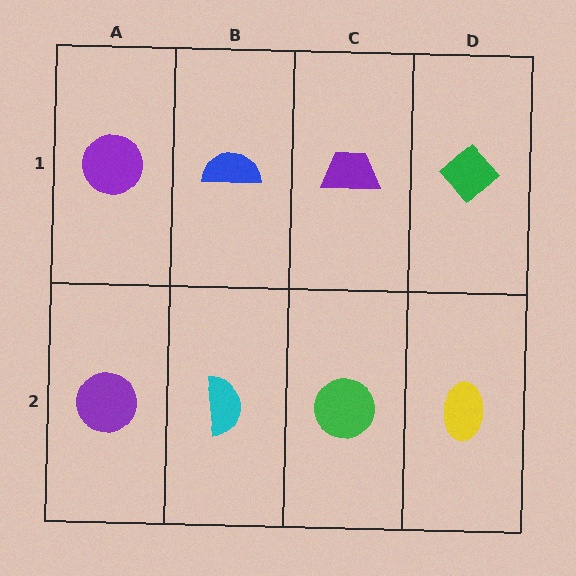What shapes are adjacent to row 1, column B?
A cyan semicircle (row 2, column B), a purple circle (row 1, column A), a purple trapezoid (row 1, column C).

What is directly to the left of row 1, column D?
A purple trapezoid.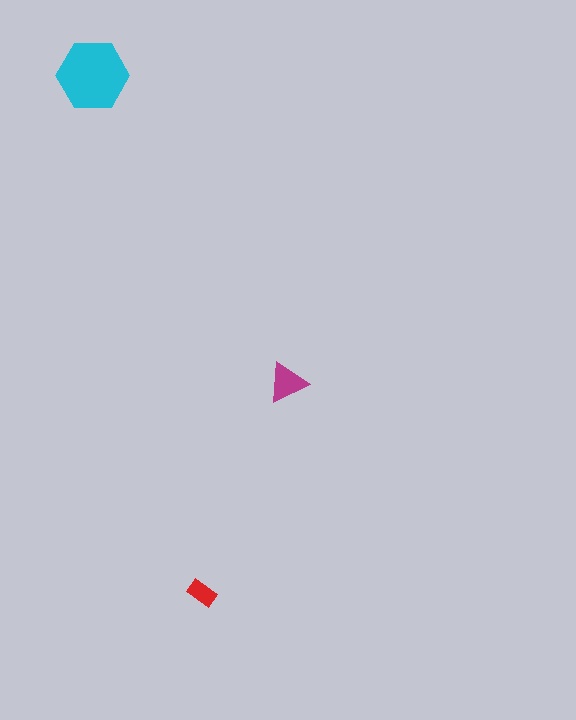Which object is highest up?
The cyan hexagon is topmost.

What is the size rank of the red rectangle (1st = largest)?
3rd.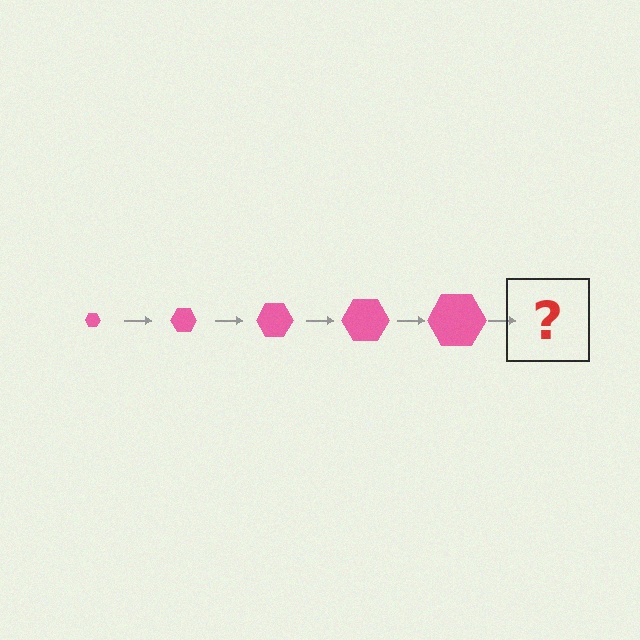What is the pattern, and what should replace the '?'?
The pattern is that the hexagon gets progressively larger each step. The '?' should be a pink hexagon, larger than the previous one.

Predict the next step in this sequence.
The next step is a pink hexagon, larger than the previous one.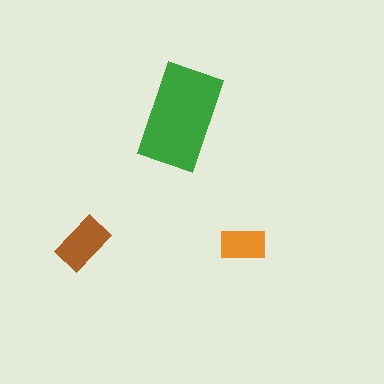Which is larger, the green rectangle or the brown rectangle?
The green one.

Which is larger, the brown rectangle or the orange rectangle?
The brown one.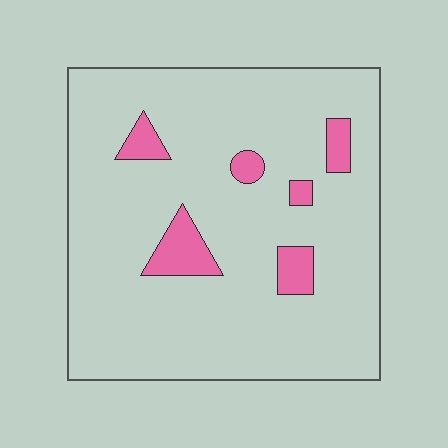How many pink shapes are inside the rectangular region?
6.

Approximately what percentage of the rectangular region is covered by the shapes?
Approximately 10%.